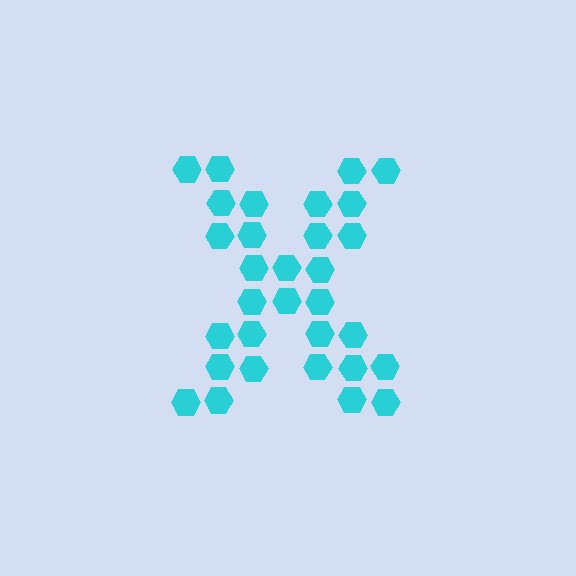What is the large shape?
The large shape is the letter X.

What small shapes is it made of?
It is made of small hexagons.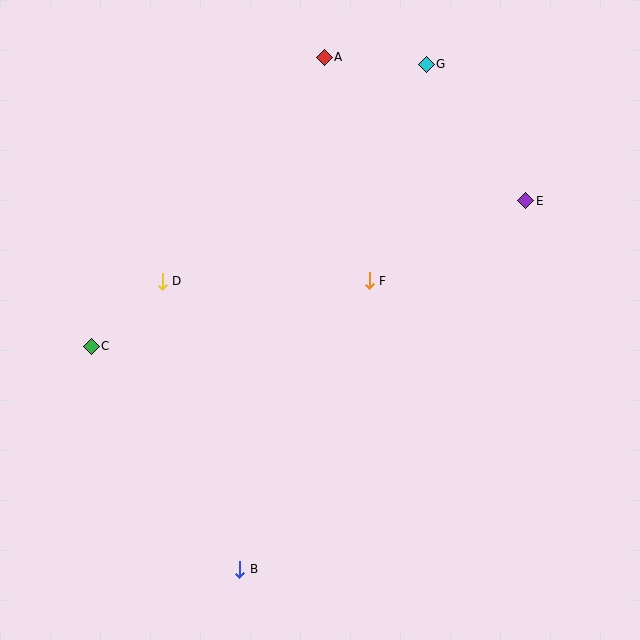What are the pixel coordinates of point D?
Point D is at (162, 281).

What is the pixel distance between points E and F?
The distance between E and F is 176 pixels.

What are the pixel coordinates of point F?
Point F is at (369, 281).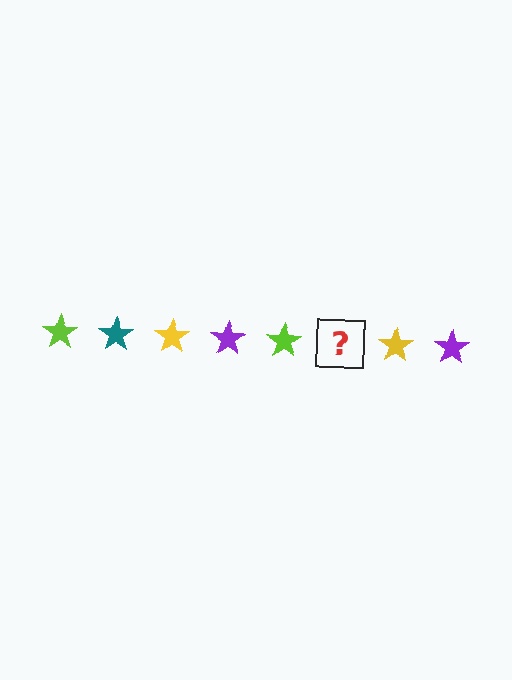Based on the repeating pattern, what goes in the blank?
The blank should be a teal star.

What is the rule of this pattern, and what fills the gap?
The rule is that the pattern cycles through lime, teal, yellow, purple stars. The gap should be filled with a teal star.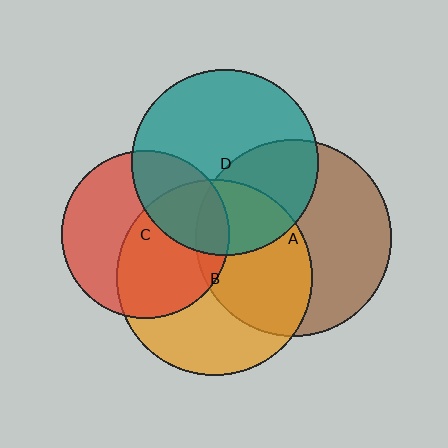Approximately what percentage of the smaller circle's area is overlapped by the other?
Approximately 40%.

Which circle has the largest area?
Circle A (brown).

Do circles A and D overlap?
Yes.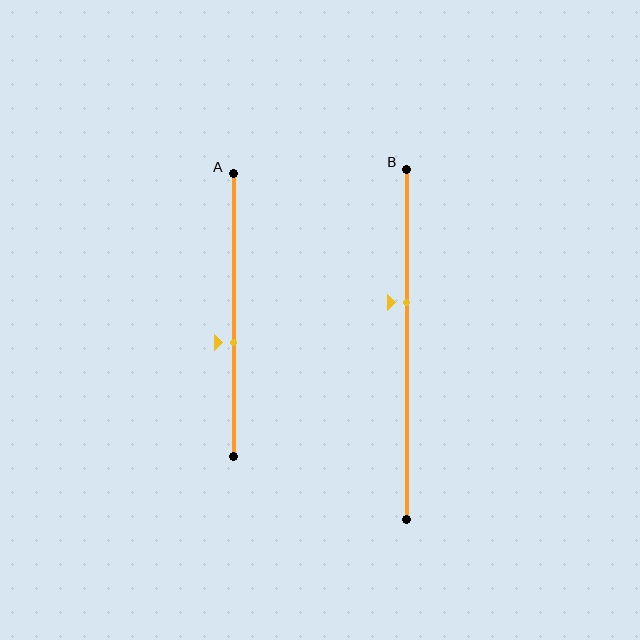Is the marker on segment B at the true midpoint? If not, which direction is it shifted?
No, the marker on segment B is shifted upward by about 12% of the segment length.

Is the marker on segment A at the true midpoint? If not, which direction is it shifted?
No, the marker on segment A is shifted downward by about 10% of the segment length.